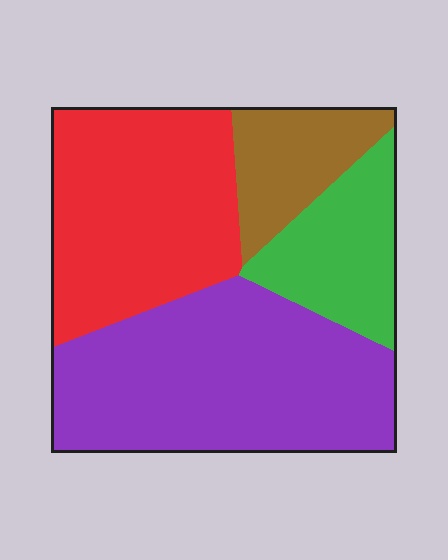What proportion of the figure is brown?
Brown takes up less than a sixth of the figure.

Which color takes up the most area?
Purple, at roughly 40%.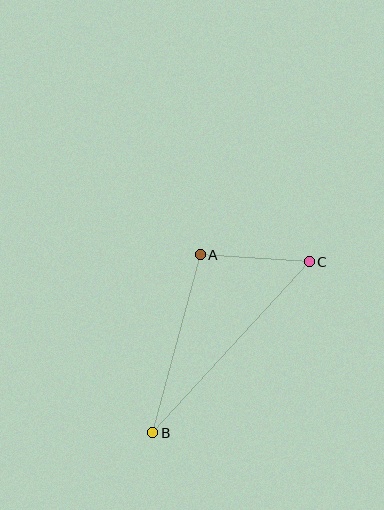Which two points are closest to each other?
Points A and C are closest to each other.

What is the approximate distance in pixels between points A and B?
The distance between A and B is approximately 184 pixels.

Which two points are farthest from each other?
Points B and C are farthest from each other.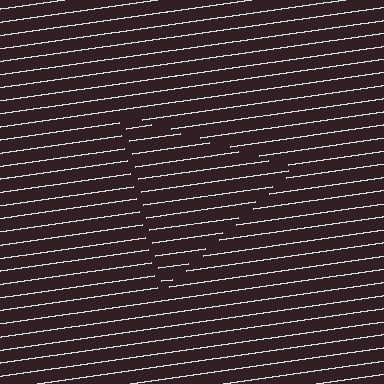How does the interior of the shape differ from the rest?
The interior of the shape contains the same grating, shifted by half a period — the contour is defined by the phase discontinuity where line-ends from the inner and outer gratings abut.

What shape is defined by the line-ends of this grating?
An illusory triangle. The interior of the shape contains the same grating, shifted by half a period — the contour is defined by the phase discontinuity where line-ends from the inner and outer gratings abut.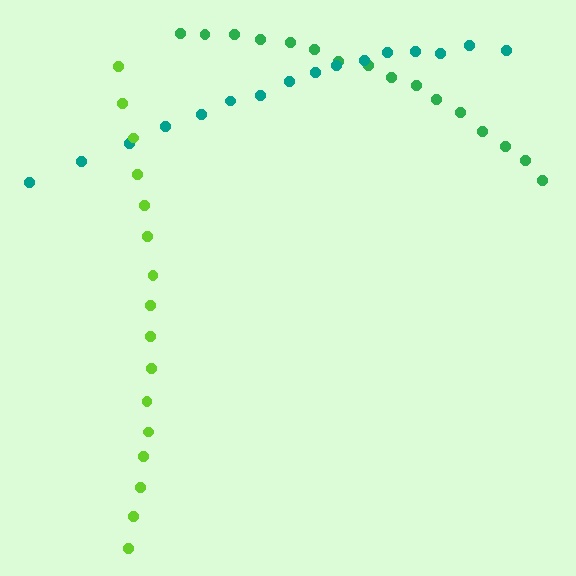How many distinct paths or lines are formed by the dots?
There are 3 distinct paths.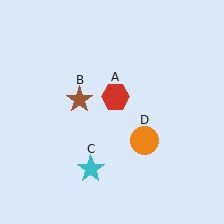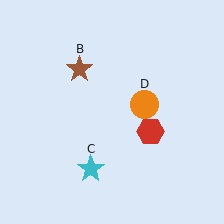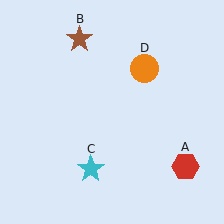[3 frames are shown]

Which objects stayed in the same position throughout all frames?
Cyan star (object C) remained stationary.